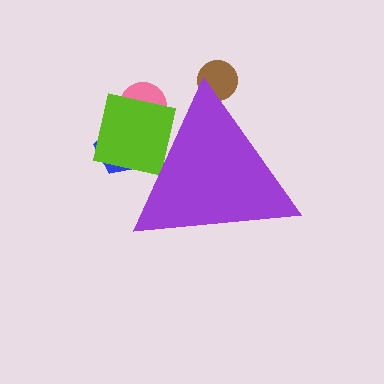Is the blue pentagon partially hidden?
Yes, the blue pentagon is partially hidden behind the purple triangle.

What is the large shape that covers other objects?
A purple triangle.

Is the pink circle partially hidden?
Yes, the pink circle is partially hidden behind the purple triangle.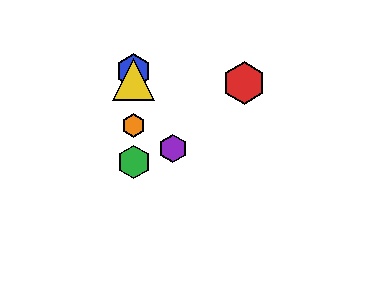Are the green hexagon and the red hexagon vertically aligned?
No, the green hexagon is at x≈134 and the red hexagon is at x≈244.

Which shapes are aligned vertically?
The blue hexagon, the green hexagon, the yellow triangle, the orange hexagon are aligned vertically.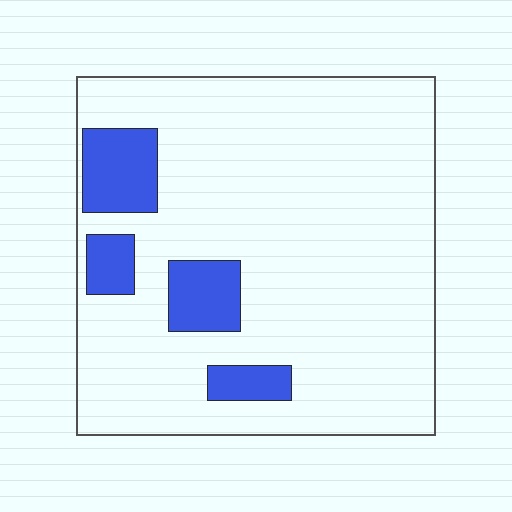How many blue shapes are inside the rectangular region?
4.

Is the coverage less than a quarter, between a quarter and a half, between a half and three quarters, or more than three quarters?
Less than a quarter.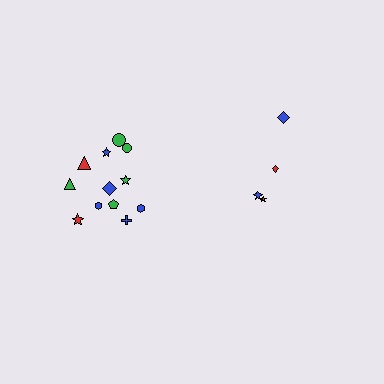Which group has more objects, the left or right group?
The left group.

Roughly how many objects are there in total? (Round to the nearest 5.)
Roughly 15 objects in total.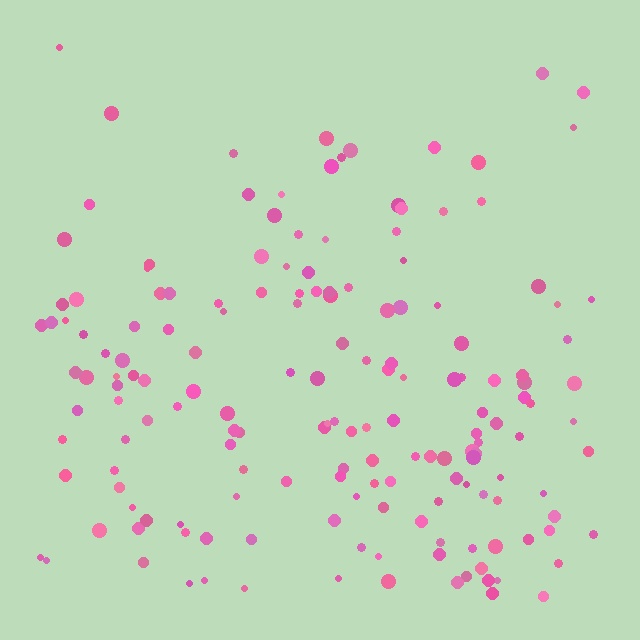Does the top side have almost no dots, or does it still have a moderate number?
Still a moderate number, just noticeably fewer than the bottom.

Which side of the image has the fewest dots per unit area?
The top.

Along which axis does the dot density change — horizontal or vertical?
Vertical.